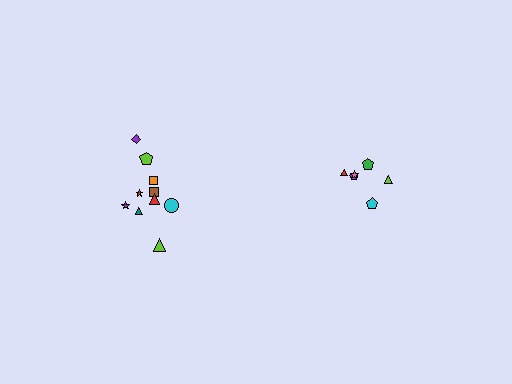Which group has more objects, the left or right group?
The left group.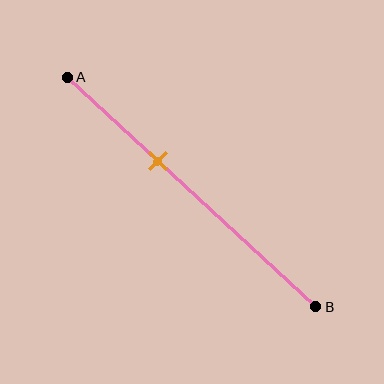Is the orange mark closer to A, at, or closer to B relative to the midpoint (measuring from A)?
The orange mark is closer to point A than the midpoint of segment AB.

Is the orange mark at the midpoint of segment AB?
No, the mark is at about 35% from A, not at the 50% midpoint.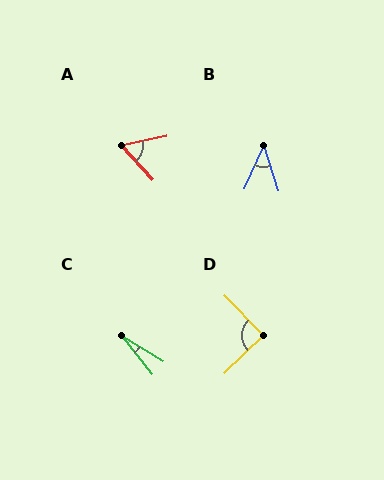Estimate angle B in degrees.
Approximately 41 degrees.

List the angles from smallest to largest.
C (20°), B (41°), A (60°), D (90°).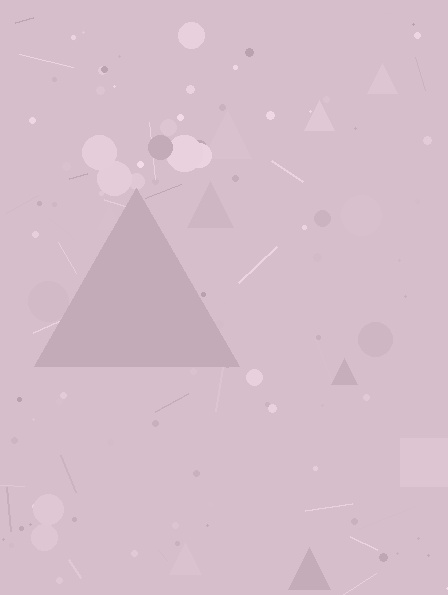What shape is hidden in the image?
A triangle is hidden in the image.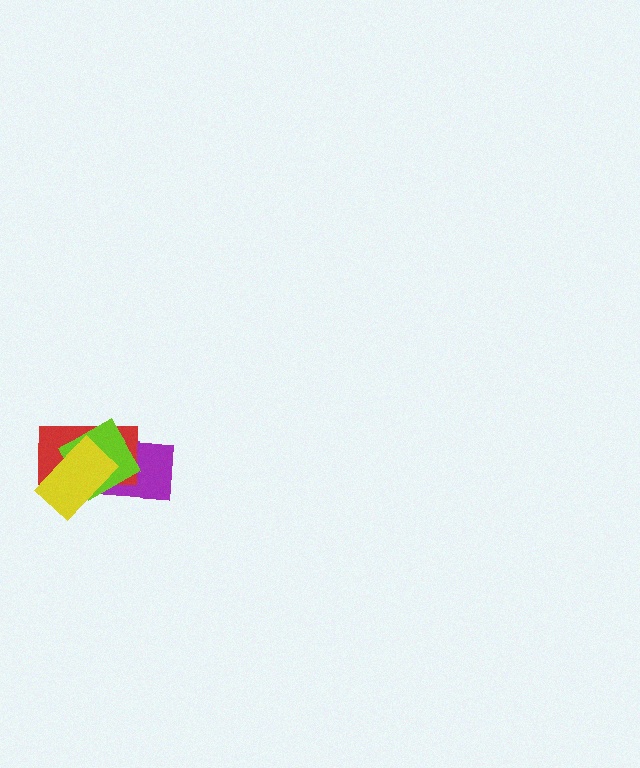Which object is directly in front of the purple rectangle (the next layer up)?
The red rectangle is directly in front of the purple rectangle.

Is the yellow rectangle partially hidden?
No, no other shape covers it.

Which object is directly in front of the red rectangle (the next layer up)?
The lime diamond is directly in front of the red rectangle.